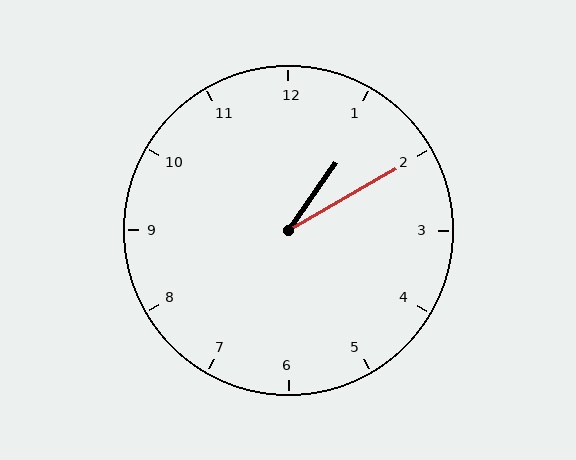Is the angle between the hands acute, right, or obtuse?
It is acute.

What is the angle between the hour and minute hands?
Approximately 25 degrees.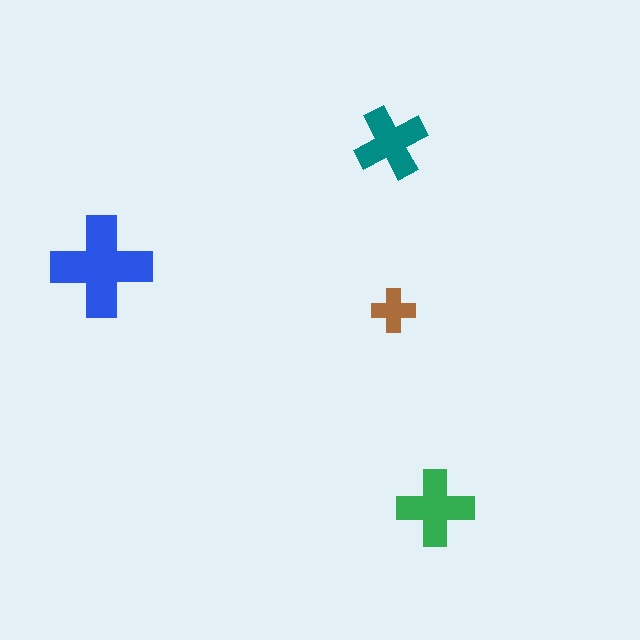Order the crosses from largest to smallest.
the blue one, the green one, the teal one, the brown one.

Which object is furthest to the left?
The blue cross is leftmost.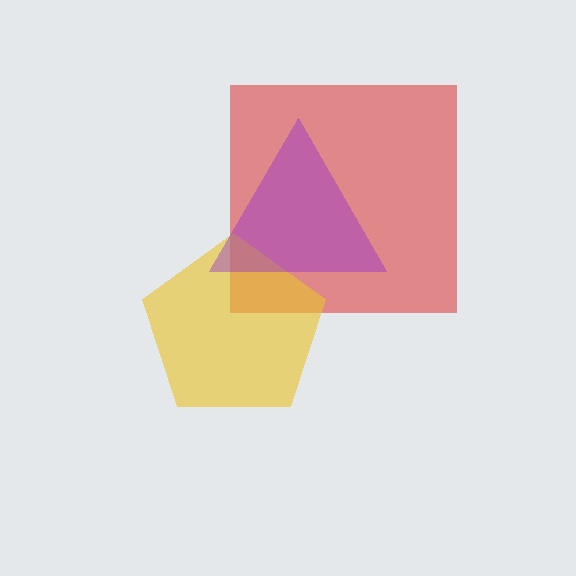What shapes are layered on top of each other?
The layered shapes are: a red square, a yellow pentagon, a purple triangle.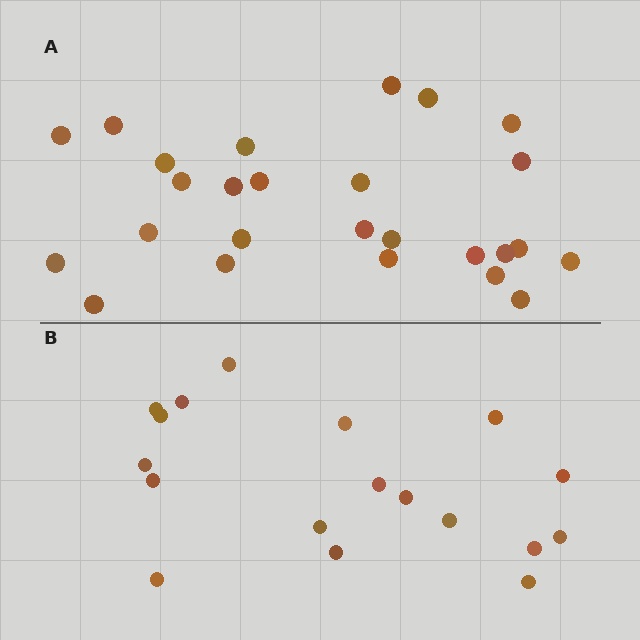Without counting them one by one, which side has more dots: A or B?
Region A (the top region) has more dots.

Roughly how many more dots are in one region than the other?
Region A has roughly 8 or so more dots than region B.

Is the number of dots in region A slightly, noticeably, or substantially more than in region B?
Region A has noticeably more, but not dramatically so. The ratio is roughly 1.4 to 1.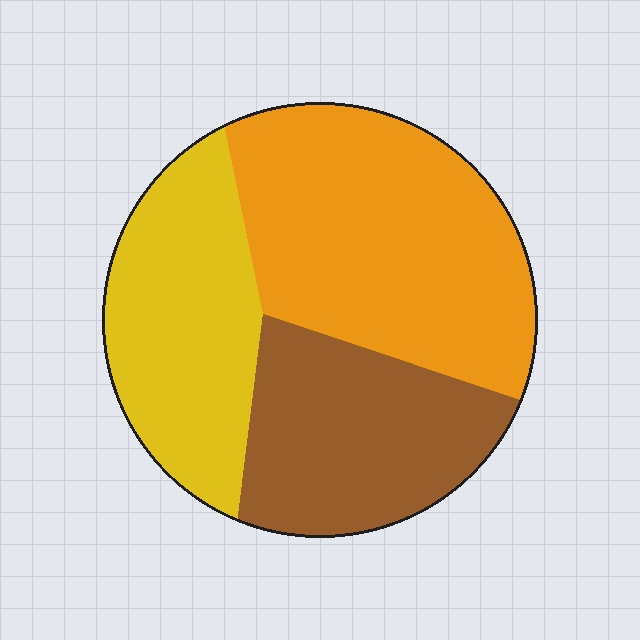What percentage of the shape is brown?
Brown covers about 30% of the shape.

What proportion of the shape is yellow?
Yellow covers around 30% of the shape.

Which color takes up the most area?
Orange, at roughly 45%.